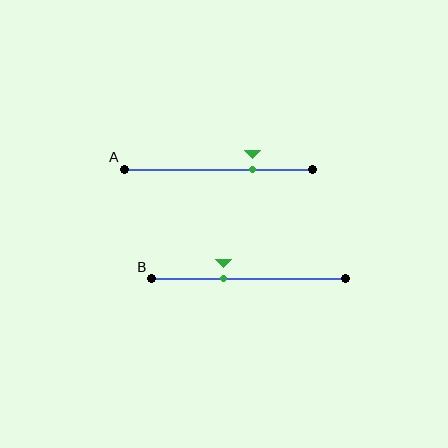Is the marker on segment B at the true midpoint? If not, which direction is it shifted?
No, the marker on segment B is shifted to the left by about 13% of the segment length.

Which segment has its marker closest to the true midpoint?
Segment B has its marker closest to the true midpoint.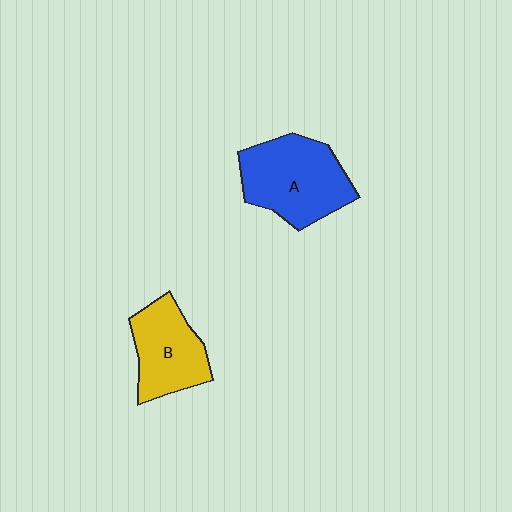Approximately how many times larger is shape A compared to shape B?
Approximately 1.3 times.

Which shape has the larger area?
Shape A (blue).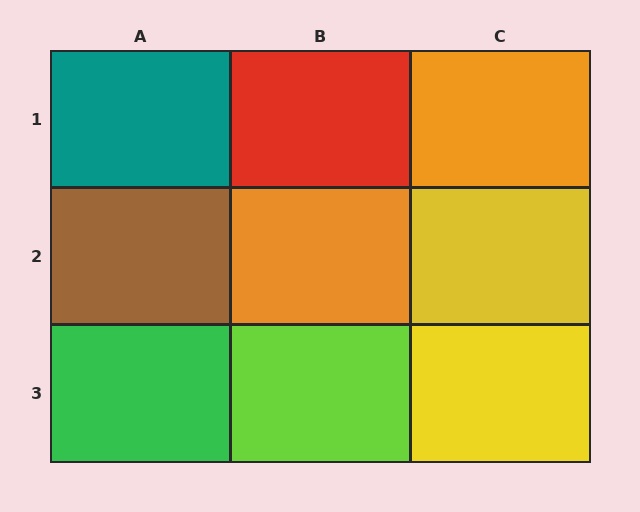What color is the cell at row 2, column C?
Yellow.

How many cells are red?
1 cell is red.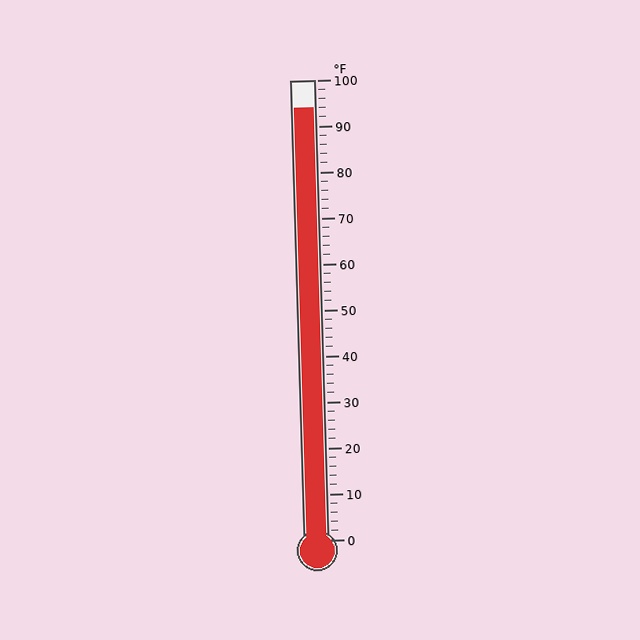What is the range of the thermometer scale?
The thermometer scale ranges from 0°F to 100°F.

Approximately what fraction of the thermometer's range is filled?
The thermometer is filled to approximately 95% of its range.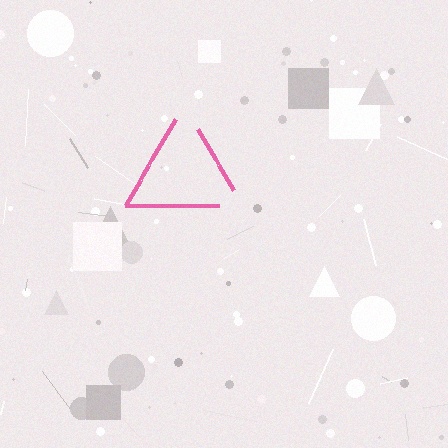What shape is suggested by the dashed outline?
The dashed outline suggests a triangle.